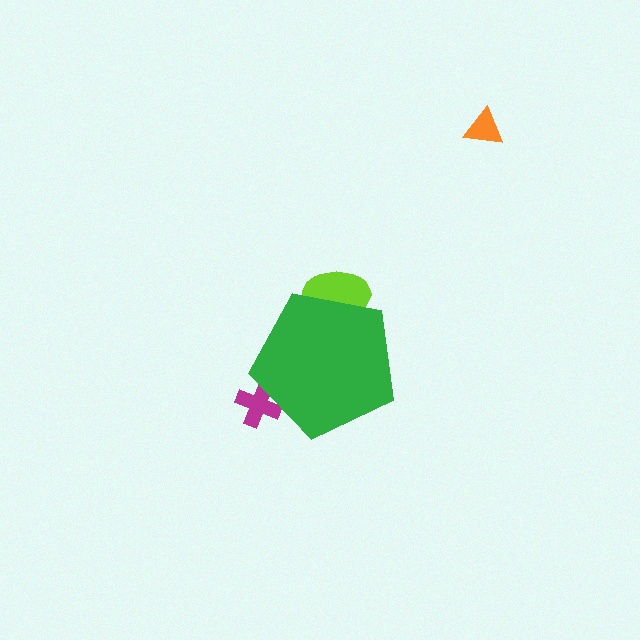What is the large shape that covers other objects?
A green pentagon.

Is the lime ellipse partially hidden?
Yes, the lime ellipse is partially hidden behind the green pentagon.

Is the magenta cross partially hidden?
Yes, the magenta cross is partially hidden behind the green pentagon.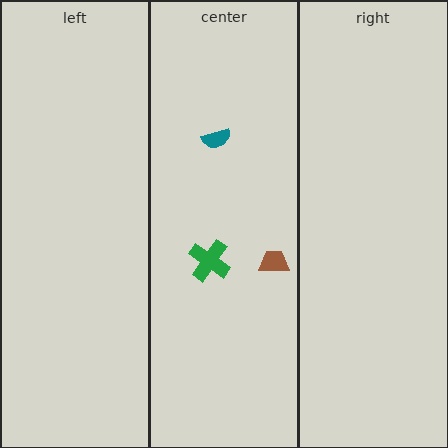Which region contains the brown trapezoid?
The center region.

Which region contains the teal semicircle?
The center region.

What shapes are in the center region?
The green cross, the teal semicircle, the brown trapezoid.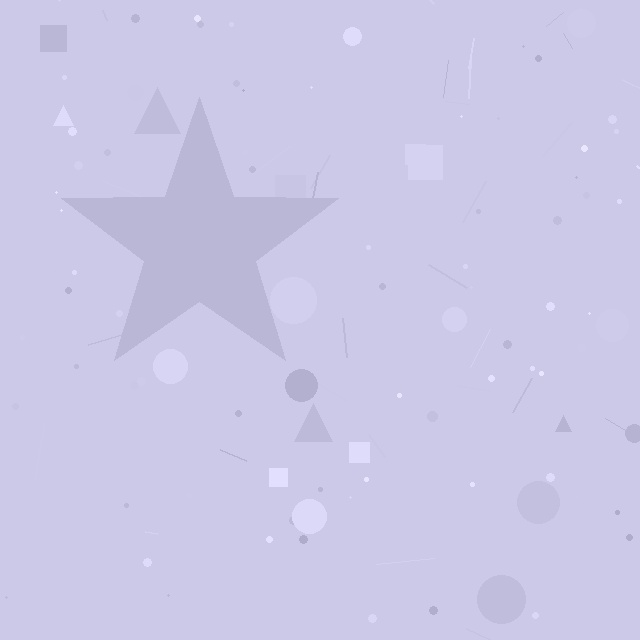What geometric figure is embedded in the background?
A star is embedded in the background.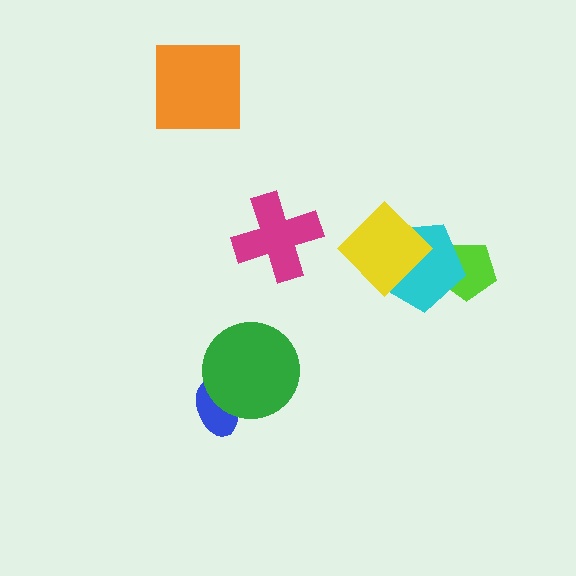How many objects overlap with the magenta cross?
0 objects overlap with the magenta cross.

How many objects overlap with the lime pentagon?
1 object overlaps with the lime pentagon.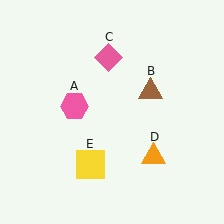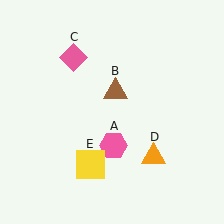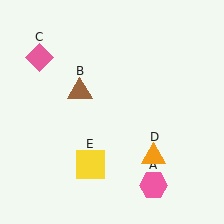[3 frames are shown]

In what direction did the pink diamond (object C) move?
The pink diamond (object C) moved left.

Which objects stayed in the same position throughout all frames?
Orange triangle (object D) and yellow square (object E) remained stationary.